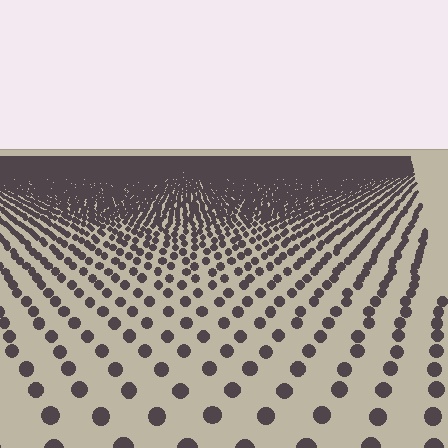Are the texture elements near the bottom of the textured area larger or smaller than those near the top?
Larger. Near the bottom, elements are closer to the viewer and appear at a bigger on-screen size.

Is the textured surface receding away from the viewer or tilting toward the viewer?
The surface is receding away from the viewer. Texture elements get smaller and denser toward the top.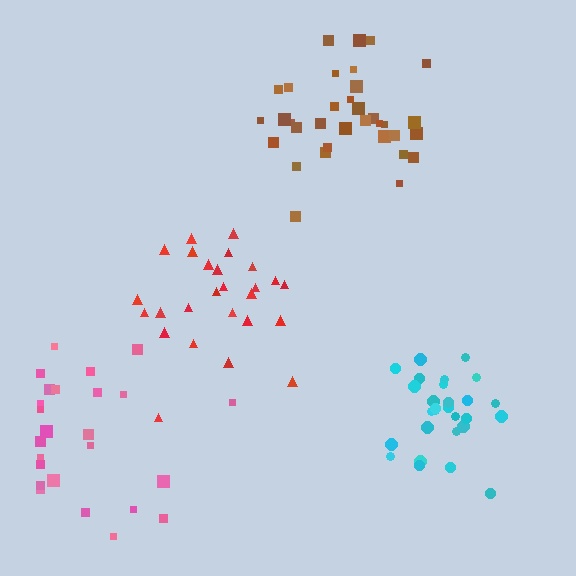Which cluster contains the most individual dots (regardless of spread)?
Brown (34).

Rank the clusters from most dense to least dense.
cyan, brown, red, pink.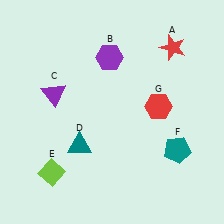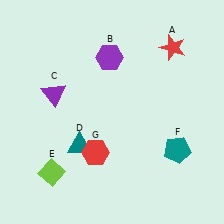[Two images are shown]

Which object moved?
The red hexagon (G) moved left.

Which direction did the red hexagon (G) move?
The red hexagon (G) moved left.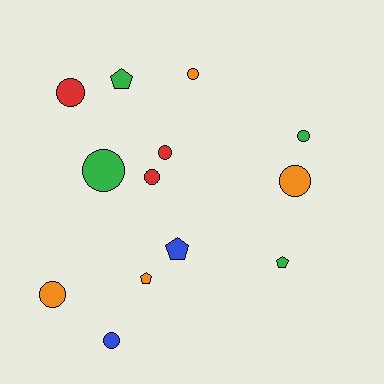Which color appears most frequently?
Green, with 4 objects.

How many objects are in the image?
There are 13 objects.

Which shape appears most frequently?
Circle, with 9 objects.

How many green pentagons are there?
There are 2 green pentagons.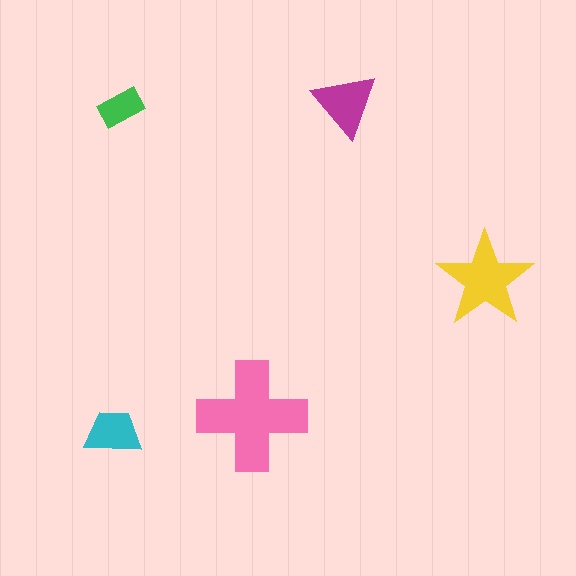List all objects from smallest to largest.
The green rectangle, the cyan trapezoid, the magenta triangle, the yellow star, the pink cross.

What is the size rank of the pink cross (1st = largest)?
1st.